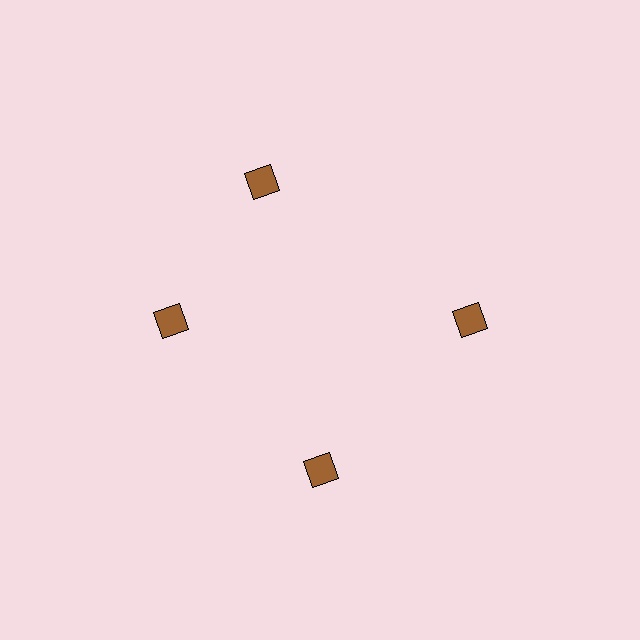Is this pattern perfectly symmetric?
No. The 4 brown diamonds are arranged in a ring, but one element near the 12 o'clock position is rotated out of alignment along the ring, breaking the 4-fold rotational symmetry.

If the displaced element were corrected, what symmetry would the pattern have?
It would have 4-fold rotational symmetry — the pattern would map onto itself every 90 degrees.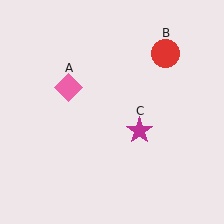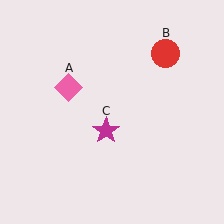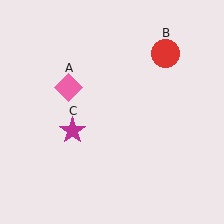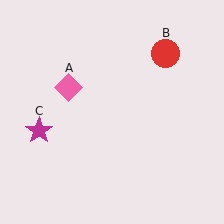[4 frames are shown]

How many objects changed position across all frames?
1 object changed position: magenta star (object C).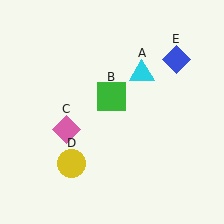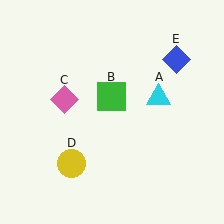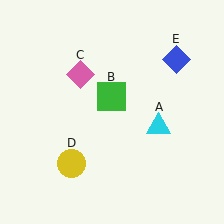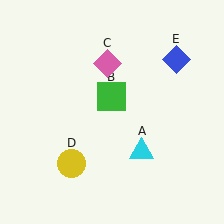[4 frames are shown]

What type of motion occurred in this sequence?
The cyan triangle (object A), pink diamond (object C) rotated clockwise around the center of the scene.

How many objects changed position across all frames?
2 objects changed position: cyan triangle (object A), pink diamond (object C).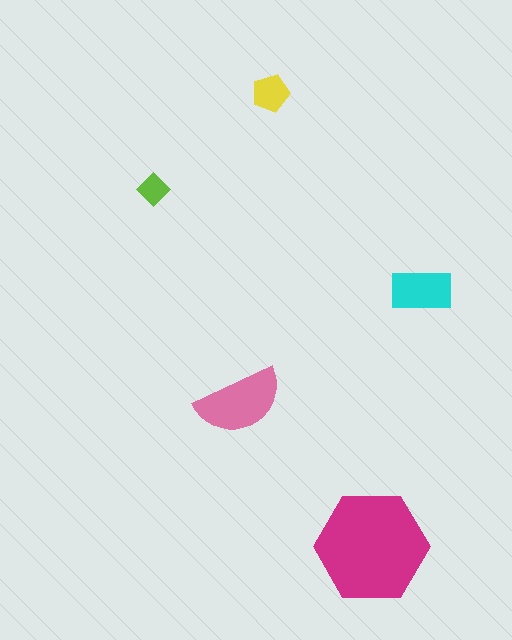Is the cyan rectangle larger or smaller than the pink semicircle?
Smaller.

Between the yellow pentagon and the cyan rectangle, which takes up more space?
The cyan rectangle.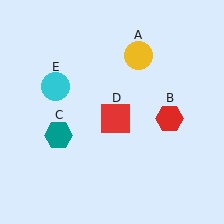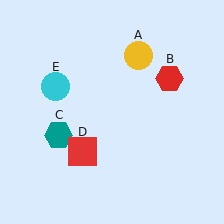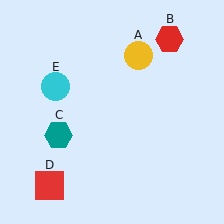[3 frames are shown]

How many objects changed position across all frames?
2 objects changed position: red hexagon (object B), red square (object D).